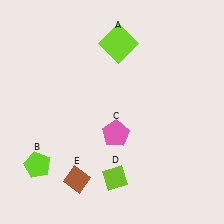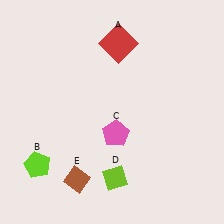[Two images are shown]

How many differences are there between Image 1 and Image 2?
There is 1 difference between the two images.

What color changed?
The square (A) changed from lime in Image 1 to red in Image 2.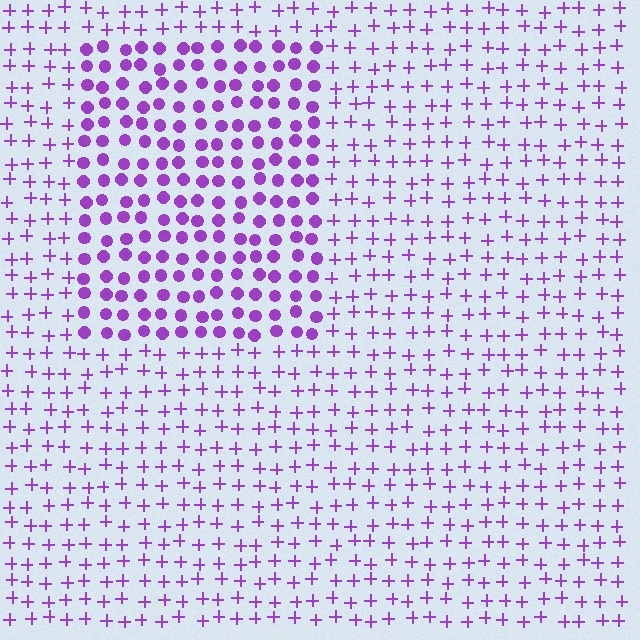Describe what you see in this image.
The image is filled with small purple elements arranged in a uniform grid. A rectangle-shaped region contains circles, while the surrounding area contains plus signs. The boundary is defined purely by the change in element shape.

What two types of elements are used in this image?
The image uses circles inside the rectangle region and plus signs outside it.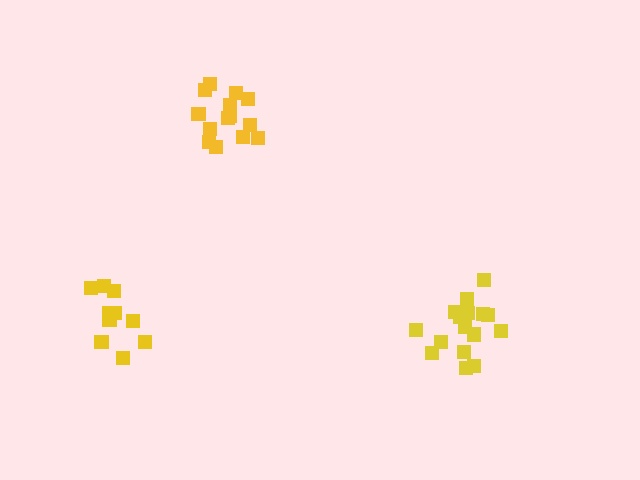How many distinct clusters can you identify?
There are 3 distinct clusters.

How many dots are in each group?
Group 1: 12 dots, Group 2: 16 dots, Group 3: 14 dots (42 total).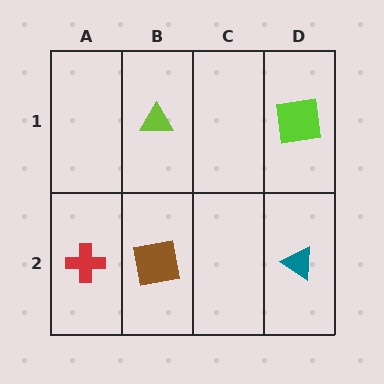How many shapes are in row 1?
2 shapes.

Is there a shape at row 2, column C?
No, that cell is empty.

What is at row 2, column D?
A teal triangle.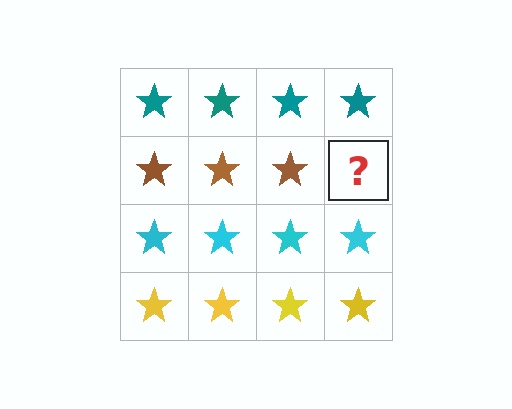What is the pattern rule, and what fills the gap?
The rule is that each row has a consistent color. The gap should be filled with a brown star.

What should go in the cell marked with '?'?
The missing cell should contain a brown star.